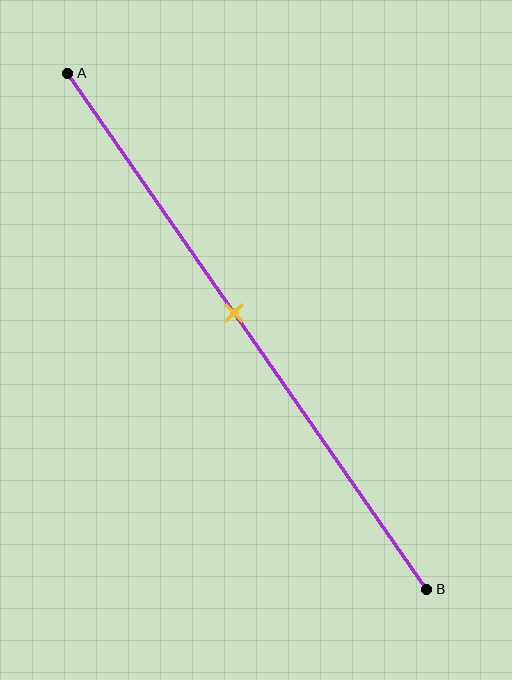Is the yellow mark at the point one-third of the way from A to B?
No, the mark is at about 45% from A, not at the 33% one-third point.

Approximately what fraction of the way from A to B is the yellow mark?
The yellow mark is approximately 45% of the way from A to B.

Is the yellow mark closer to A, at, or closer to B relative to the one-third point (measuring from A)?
The yellow mark is closer to point B than the one-third point of segment AB.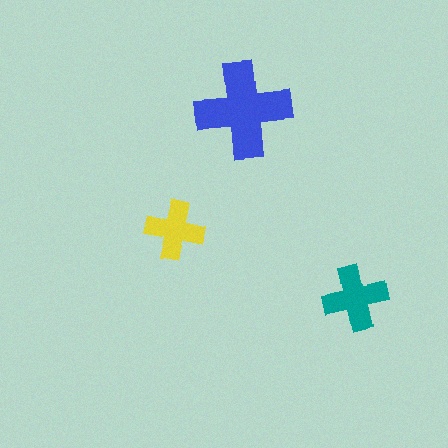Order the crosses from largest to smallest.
the blue one, the teal one, the yellow one.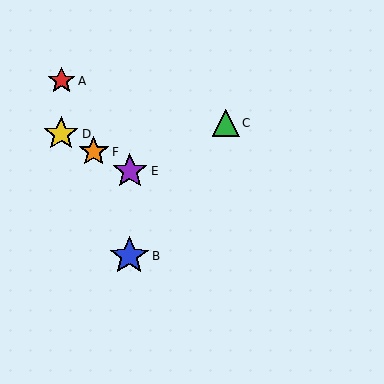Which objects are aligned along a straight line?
Objects D, E, F are aligned along a straight line.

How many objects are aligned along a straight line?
3 objects (D, E, F) are aligned along a straight line.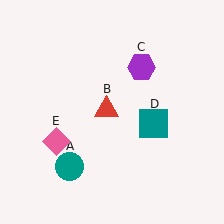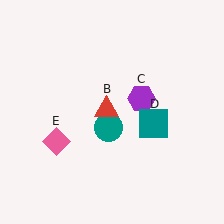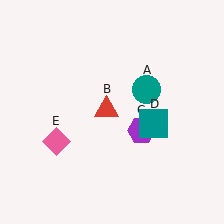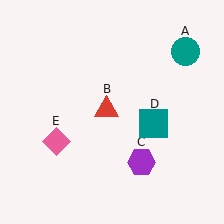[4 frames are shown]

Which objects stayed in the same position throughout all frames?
Red triangle (object B) and teal square (object D) and pink diamond (object E) remained stationary.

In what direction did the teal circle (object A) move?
The teal circle (object A) moved up and to the right.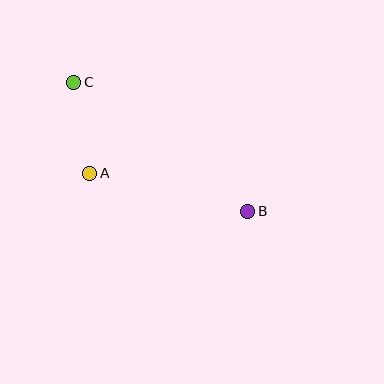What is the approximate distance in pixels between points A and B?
The distance between A and B is approximately 162 pixels.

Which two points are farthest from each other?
Points B and C are farthest from each other.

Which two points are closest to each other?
Points A and C are closest to each other.